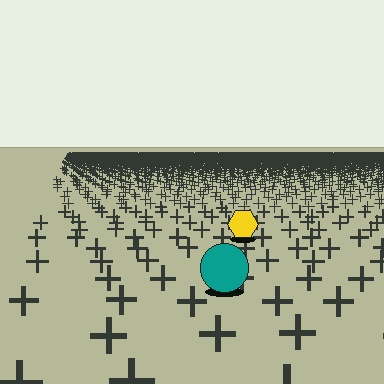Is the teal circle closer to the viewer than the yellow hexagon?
Yes. The teal circle is closer — you can tell from the texture gradient: the ground texture is coarser near it.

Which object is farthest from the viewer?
The yellow hexagon is farthest from the viewer. It appears smaller and the ground texture around it is denser.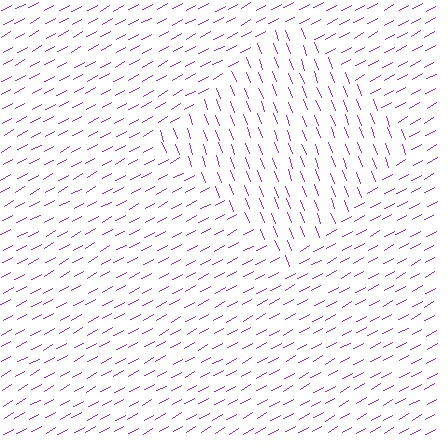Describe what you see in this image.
The image is filled with small purple line segments. A diamond region in the image has lines oriented differently from the surrounding lines, creating a visible texture boundary.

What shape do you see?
I see a diamond.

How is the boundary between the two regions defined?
The boundary is defined purely by a change in line orientation (approximately 82 degrees difference). All lines are the same color and thickness.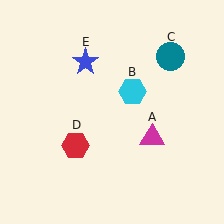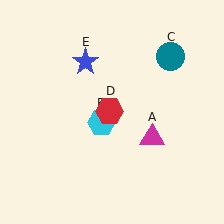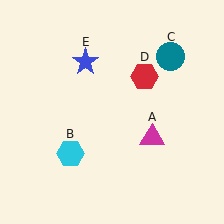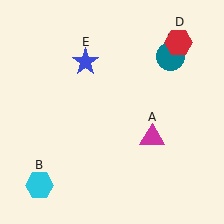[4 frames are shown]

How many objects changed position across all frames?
2 objects changed position: cyan hexagon (object B), red hexagon (object D).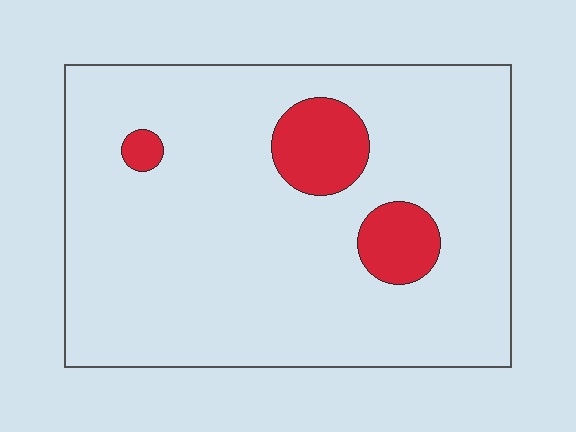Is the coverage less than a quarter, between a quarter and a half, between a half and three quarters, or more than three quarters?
Less than a quarter.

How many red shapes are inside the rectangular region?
3.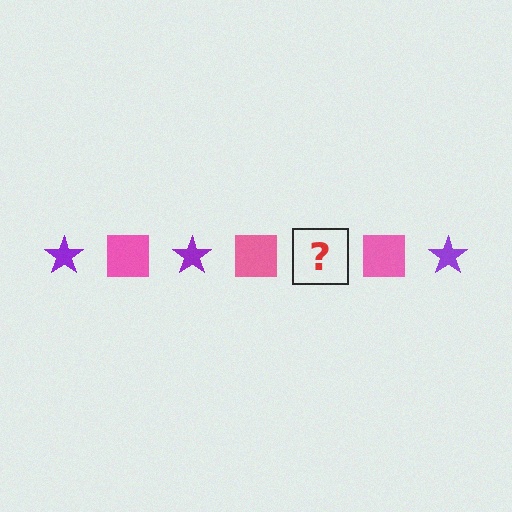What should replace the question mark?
The question mark should be replaced with a purple star.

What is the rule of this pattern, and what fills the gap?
The rule is that the pattern alternates between purple star and pink square. The gap should be filled with a purple star.